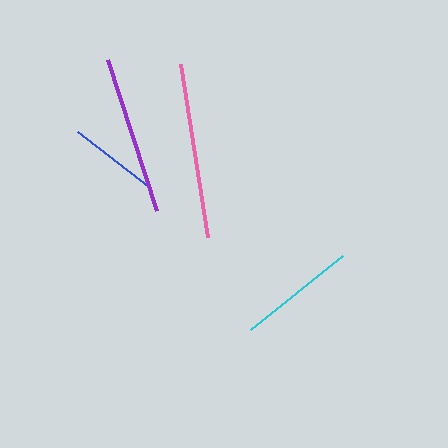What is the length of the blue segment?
The blue segment is approximately 90 pixels long.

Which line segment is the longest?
The pink line is the longest at approximately 175 pixels.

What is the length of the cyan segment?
The cyan segment is approximately 118 pixels long.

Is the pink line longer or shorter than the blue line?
The pink line is longer than the blue line.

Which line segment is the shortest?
The blue line is the shortest at approximately 90 pixels.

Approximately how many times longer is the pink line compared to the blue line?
The pink line is approximately 1.9 times the length of the blue line.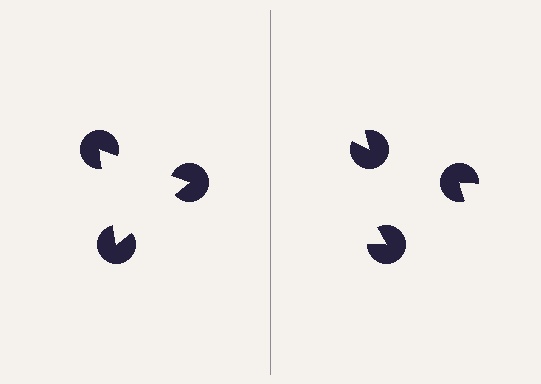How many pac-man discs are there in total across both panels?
6 — 3 on each side.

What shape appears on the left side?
An illusory triangle.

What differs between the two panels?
The pac-man discs are positioned identically on both sides; only the wedge orientations differ. On the left they align to a triangle; on the right they are misaligned.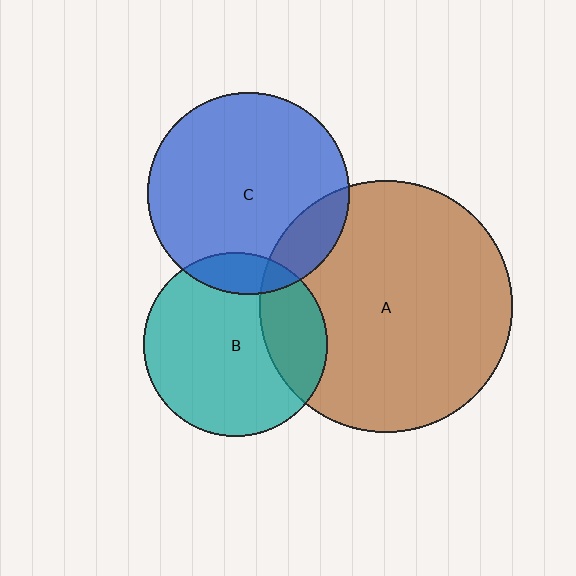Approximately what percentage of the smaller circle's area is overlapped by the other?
Approximately 25%.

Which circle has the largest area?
Circle A (brown).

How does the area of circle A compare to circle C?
Approximately 1.6 times.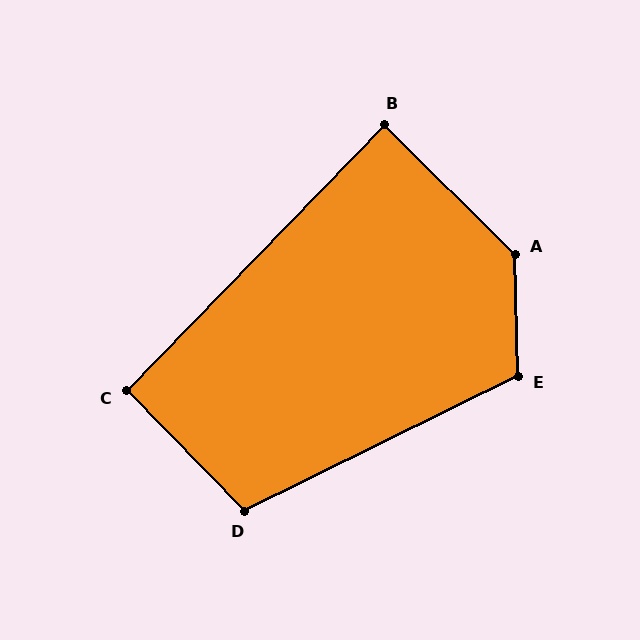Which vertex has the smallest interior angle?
B, at approximately 89 degrees.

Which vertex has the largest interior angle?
A, at approximately 136 degrees.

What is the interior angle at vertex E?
Approximately 115 degrees (obtuse).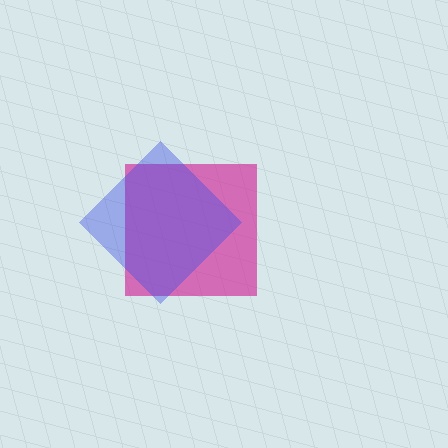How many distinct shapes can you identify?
There are 2 distinct shapes: a magenta square, a blue diamond.